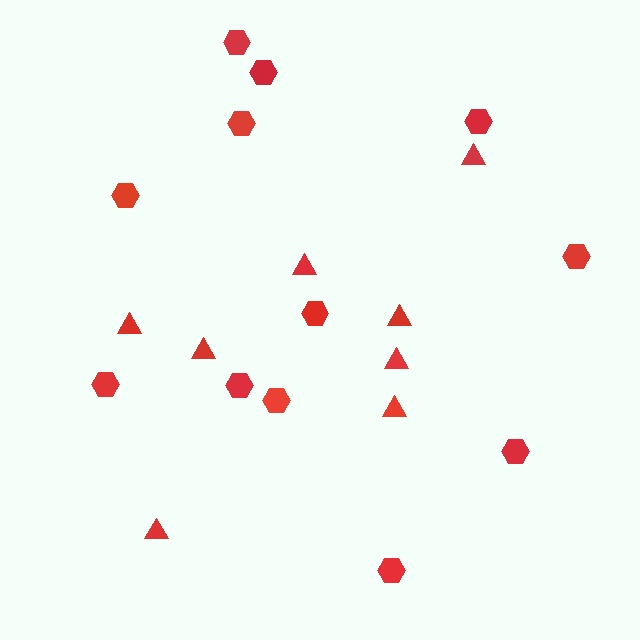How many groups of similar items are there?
There are 2 groups: one group of hexagons (12) and one group of triangles (8).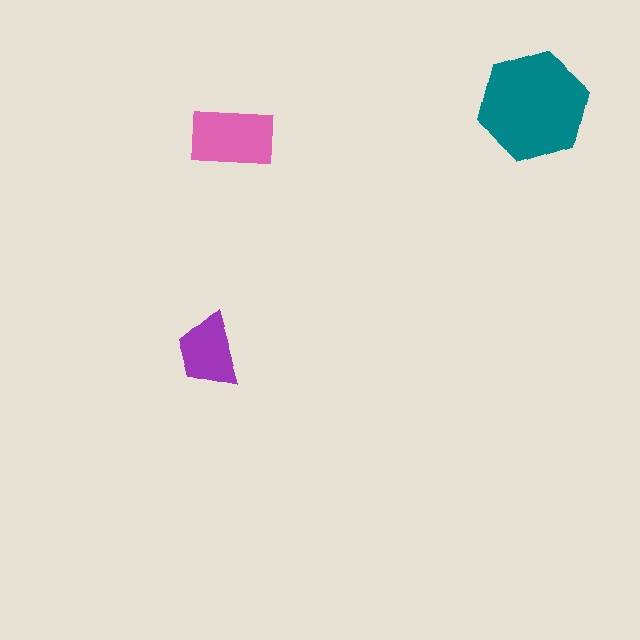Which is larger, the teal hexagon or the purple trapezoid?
The teal hexagon.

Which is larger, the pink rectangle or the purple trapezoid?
The pink rectangle.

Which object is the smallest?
The purple trapezoid.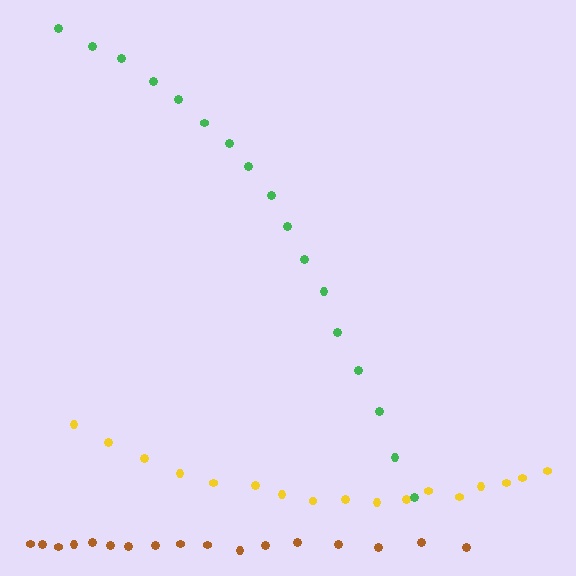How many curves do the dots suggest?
There are 3 distinct paths.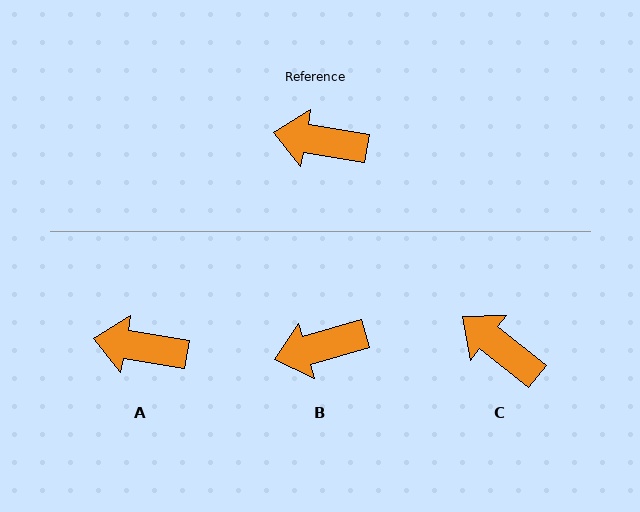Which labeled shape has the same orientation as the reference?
A.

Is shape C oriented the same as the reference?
No, it is off by about 29 degrees.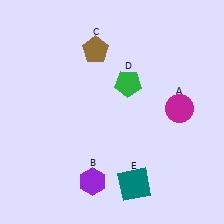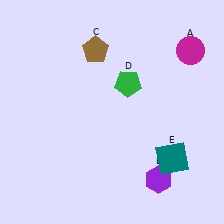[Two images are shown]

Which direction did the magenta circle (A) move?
The magenta circle (A) moved up.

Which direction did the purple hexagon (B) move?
The purple hexagon (B) moved right.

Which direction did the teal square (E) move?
The teal square (E) moved right.